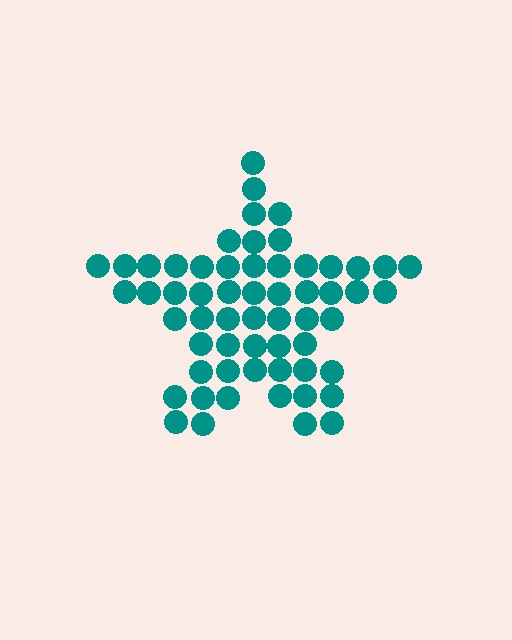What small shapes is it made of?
It is made of small circles.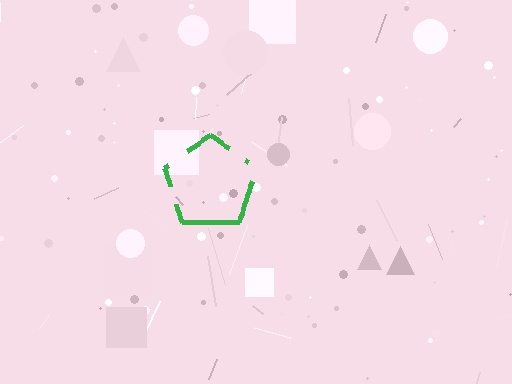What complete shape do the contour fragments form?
The contour fragments form a pentagon.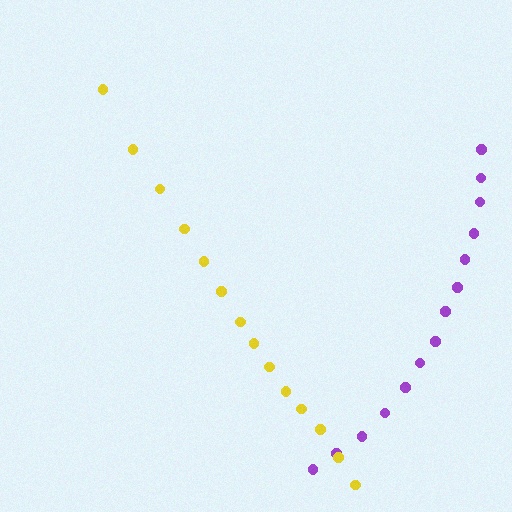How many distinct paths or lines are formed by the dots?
There are 2 distinct paths.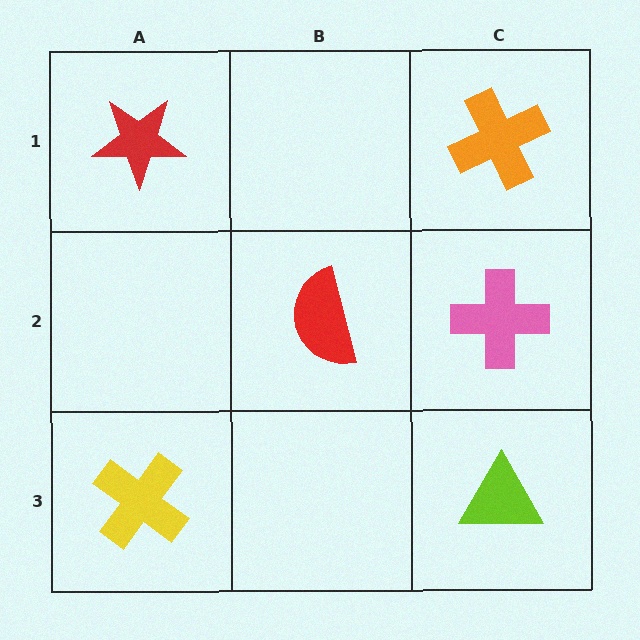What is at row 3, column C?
A lime triangle.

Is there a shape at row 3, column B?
No, that cell is empty.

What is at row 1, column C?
An orange cross.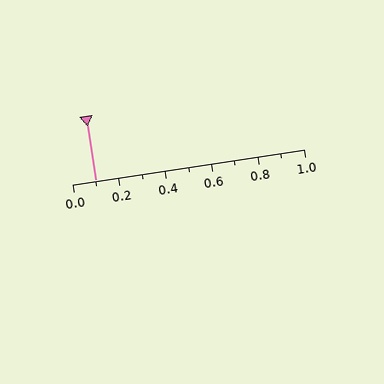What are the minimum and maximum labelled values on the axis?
The axis runs from 0.0 to 1.0.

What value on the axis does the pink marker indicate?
The marker indicates approximately 0.1.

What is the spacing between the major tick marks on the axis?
The major ticks are spaced 0.2 apart.